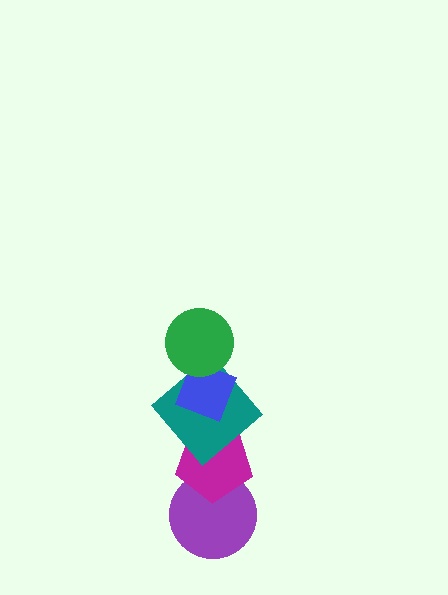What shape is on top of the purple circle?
The magenta pentagon is on top of the purple circle.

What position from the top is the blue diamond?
The blue diamond is 2nd from the top.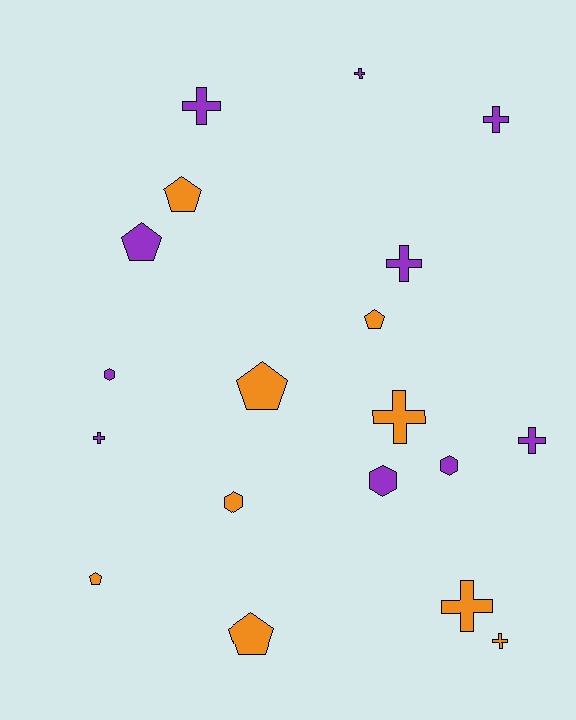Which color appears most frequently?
Purple, with 10 objects.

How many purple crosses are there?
There are 6 purple crosses.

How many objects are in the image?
There are 19 objects.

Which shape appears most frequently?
Cross, with 9 objects.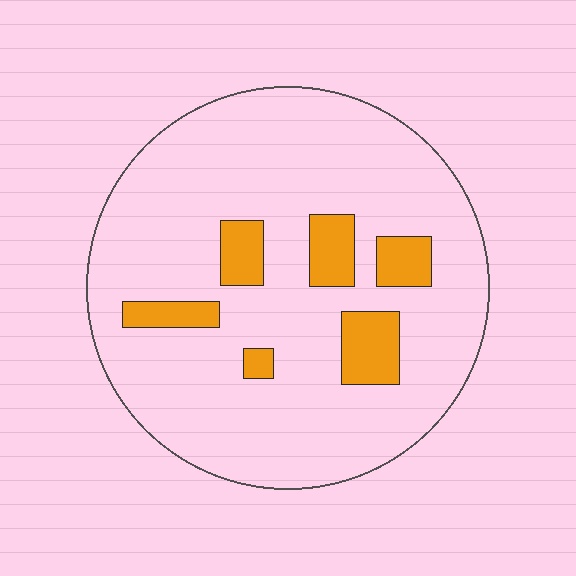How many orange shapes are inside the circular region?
6.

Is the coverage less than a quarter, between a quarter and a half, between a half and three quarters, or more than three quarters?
Less than a quarter.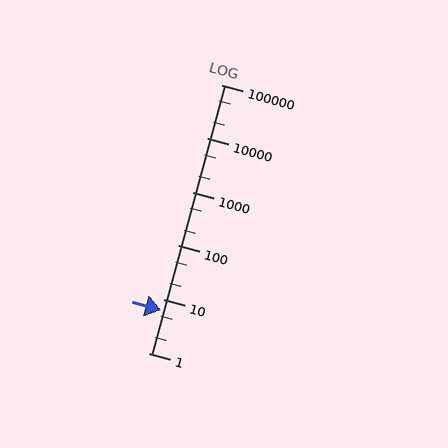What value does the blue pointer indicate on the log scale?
The pointer indicates approximately 6.3.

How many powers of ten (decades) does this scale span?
The scale spans 5 decades, from 1 to 100000.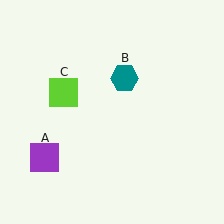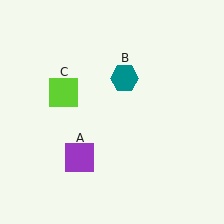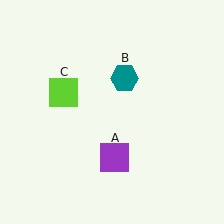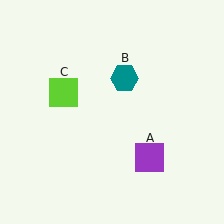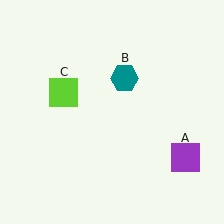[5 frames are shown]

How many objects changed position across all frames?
1 object changed position: purple square (object A).